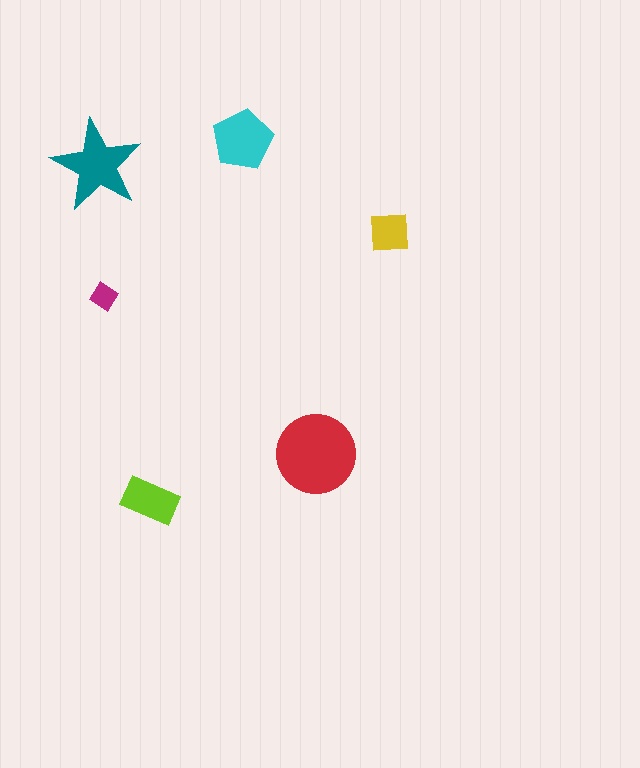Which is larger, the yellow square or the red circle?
The red circle.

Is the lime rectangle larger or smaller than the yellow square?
Larger.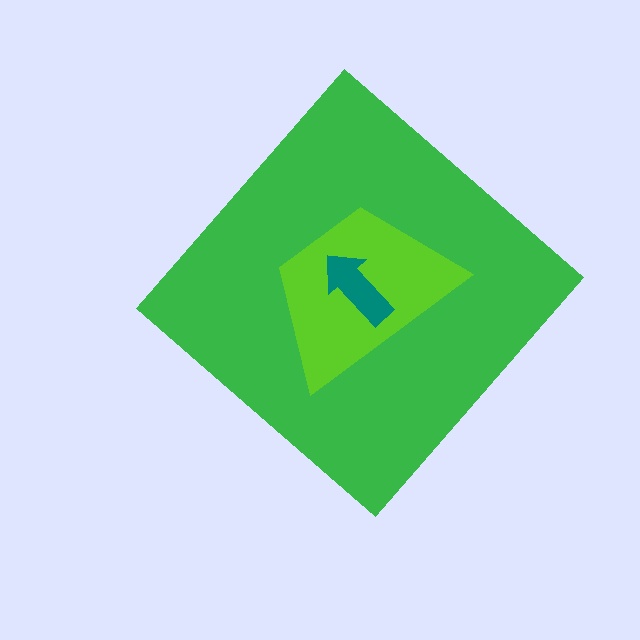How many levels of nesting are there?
3.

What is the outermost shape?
The green diamond.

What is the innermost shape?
The teal arrow.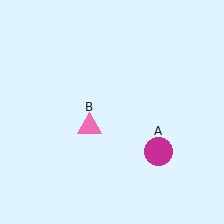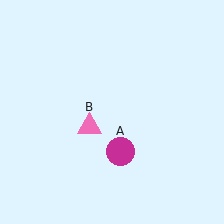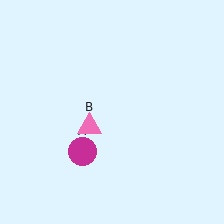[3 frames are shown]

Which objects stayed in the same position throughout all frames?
Pink triangle (object B) remained stationary.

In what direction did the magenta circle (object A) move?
The magenta circle (object A) moved left.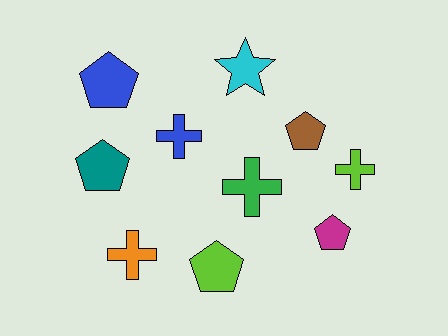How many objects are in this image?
There are 10 objects.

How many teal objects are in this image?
There is 1 teal object.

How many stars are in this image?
There is 1 star.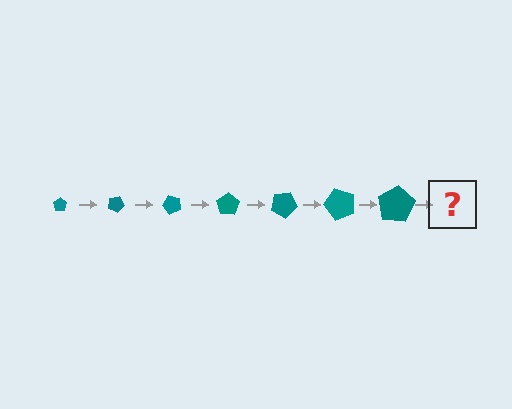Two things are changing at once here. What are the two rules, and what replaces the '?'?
The two rules are that the pentagon grows larger each step and it rotates 25 degrees each step. The '?' should be a pentagon, larger than the previous one and rotated 175 degrees from the start.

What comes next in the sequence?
The next element should be a pentagon, larger than the previous one and rotated 175 degrees from the start.